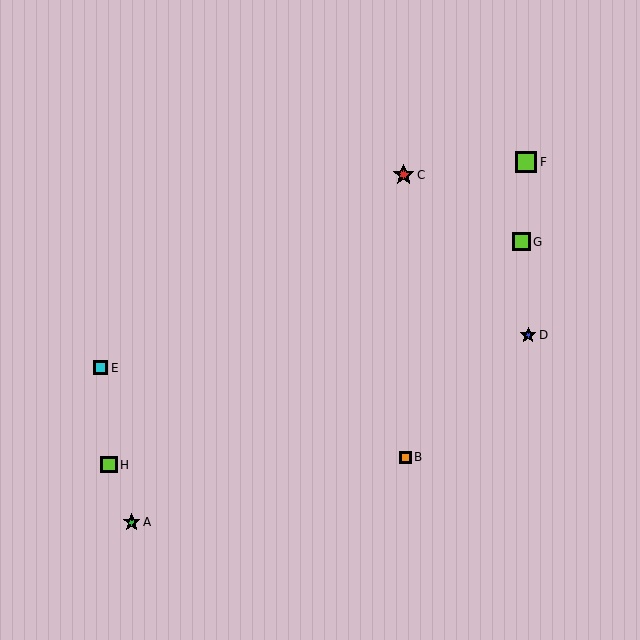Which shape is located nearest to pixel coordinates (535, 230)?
The lime square (labeled G) at (521, 242) is nearest to that location.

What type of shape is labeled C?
Shape C is a red star.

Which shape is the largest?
The red star (labeled C) is the largest.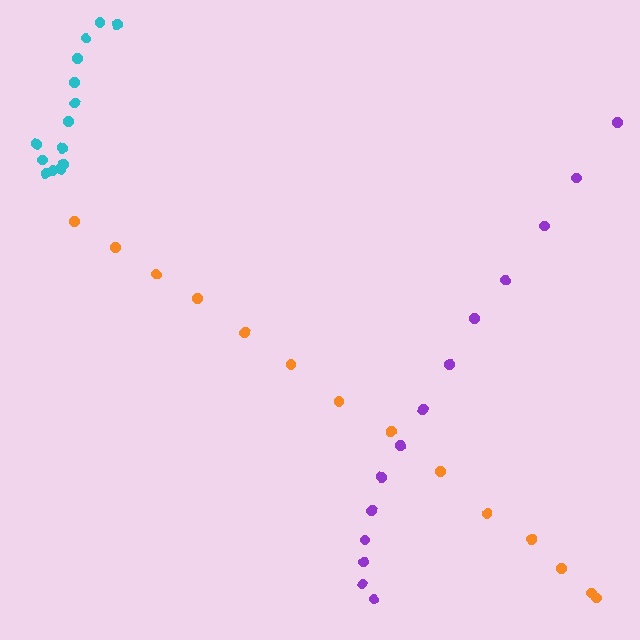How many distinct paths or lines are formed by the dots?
There are 3 distinct paths.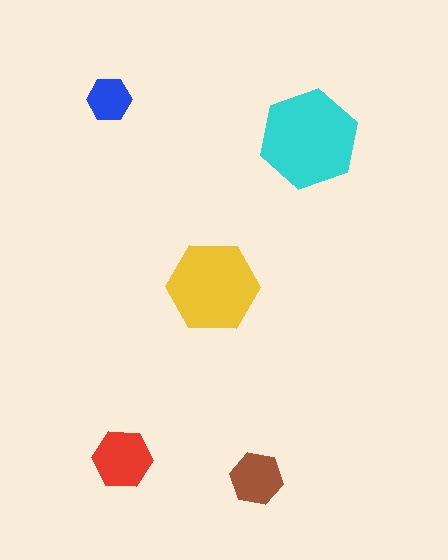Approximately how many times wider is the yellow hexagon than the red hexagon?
About 1.5 times wider.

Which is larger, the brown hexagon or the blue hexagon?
The brown one.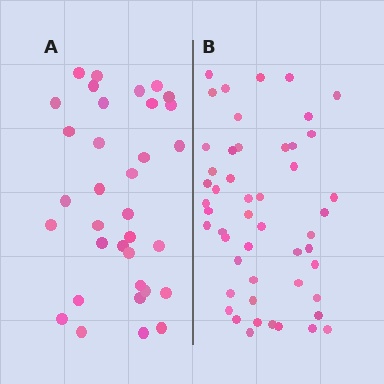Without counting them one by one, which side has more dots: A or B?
Region B (the right region) has more dots.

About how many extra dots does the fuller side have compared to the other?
Region B has approximately 15 more dots than region A.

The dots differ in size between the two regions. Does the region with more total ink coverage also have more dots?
No. Region A has more total ink coverage because its dots are larger, but region B actually contains more individual dots. Total area can be misleading — the number of items is what matters here.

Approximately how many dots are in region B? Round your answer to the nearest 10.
About 50 dots.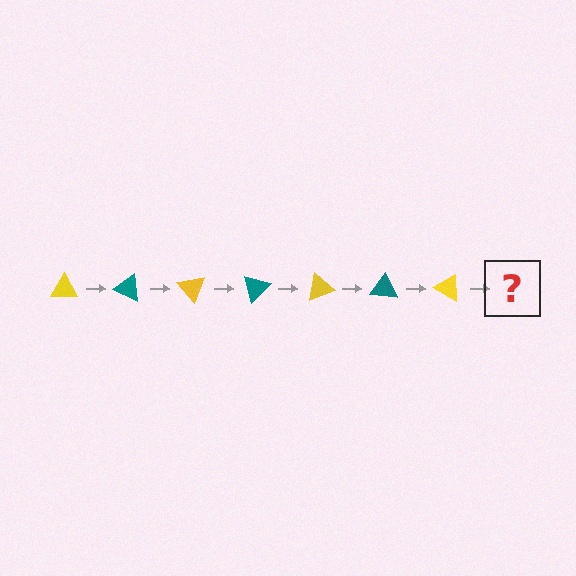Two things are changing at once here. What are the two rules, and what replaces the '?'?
The two rules are that it rotates 25 degrees each step and the color cycles through yellow and teal. The '?' should be a teal triangle, rotated 175 degrees from the start.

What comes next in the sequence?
The next element should be a teal triangle, rotated 175 degrees from the start.